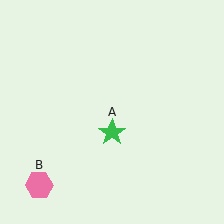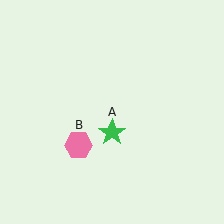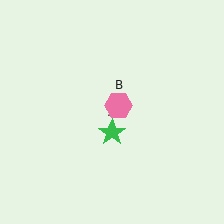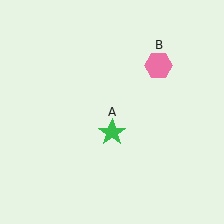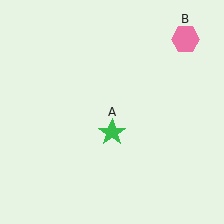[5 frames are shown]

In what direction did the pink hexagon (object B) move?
The pink hexagon (object B) moved up and to the right.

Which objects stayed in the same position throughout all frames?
Green star (object A) remained stationary.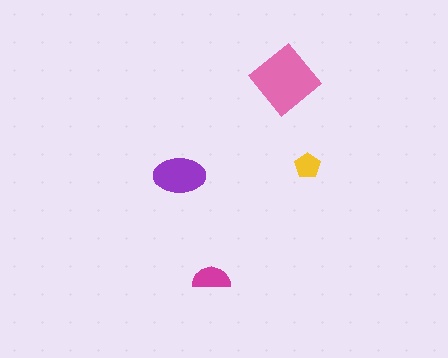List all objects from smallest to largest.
The yellow pentagon, the magenta semicircle, the purple ellipse, the pink diamond.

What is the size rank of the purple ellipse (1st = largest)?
2nd.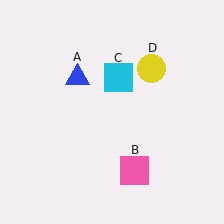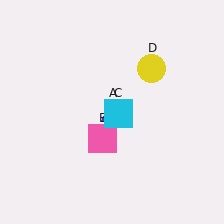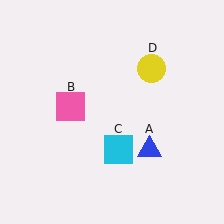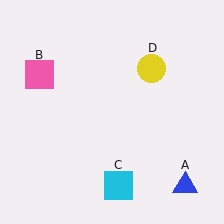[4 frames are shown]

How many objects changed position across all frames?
3 objects changed position: blue triangle (object A), pink square (object B), cyan square (object C).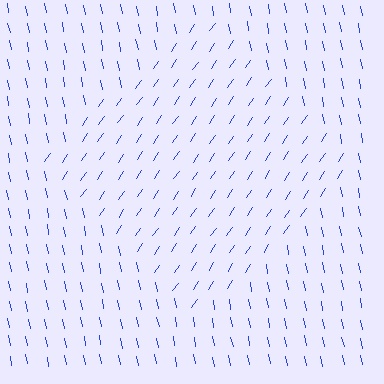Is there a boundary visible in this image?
Yes, there is a texture boundary formed by a change in line orientation.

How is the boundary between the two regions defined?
The boundary is defined purely by a change in line orientation (approximately 45 degrees difference). All lines are the same color and thickness.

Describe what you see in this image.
The image is filled with small blue line segments. A diamond region in the image has lines oriented differently from the surrounding lines, creating a visible texture boundary.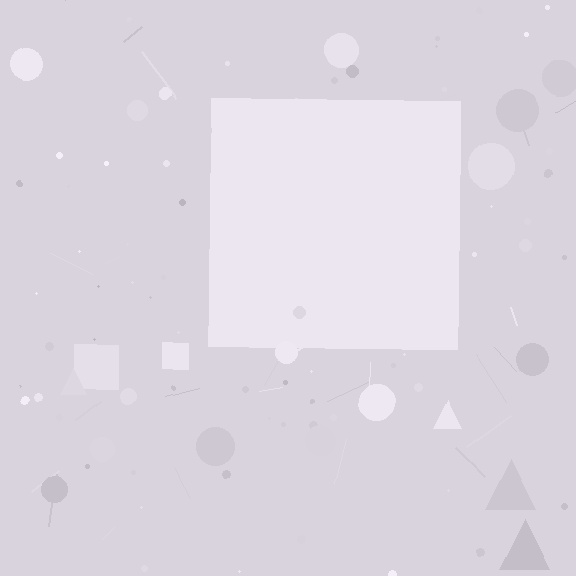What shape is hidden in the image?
A square is hidden in the image.